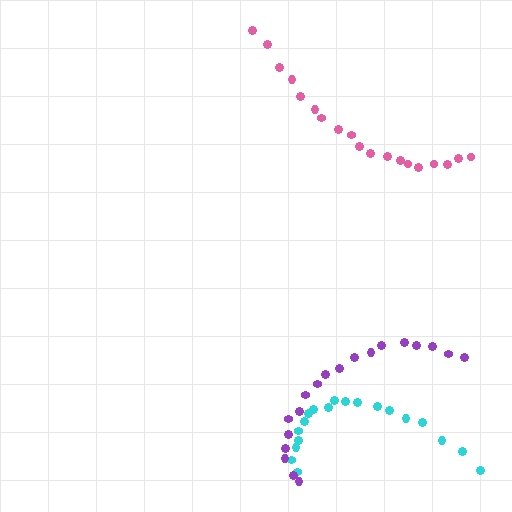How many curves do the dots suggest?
There are 3 distinct paths.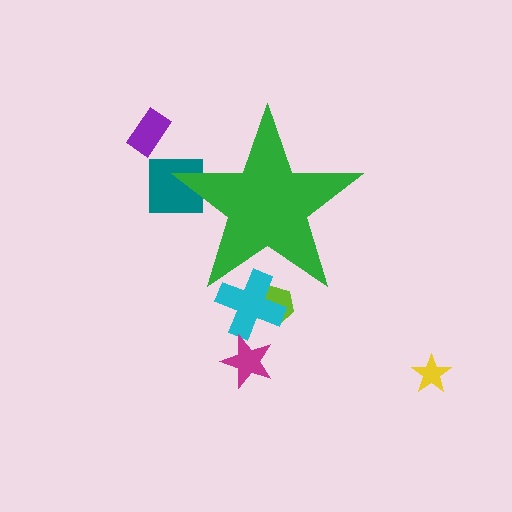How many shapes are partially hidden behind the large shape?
3 shapes are partially hidden.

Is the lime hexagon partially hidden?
Yes, the lime hexagon is partially hidden behind the green star.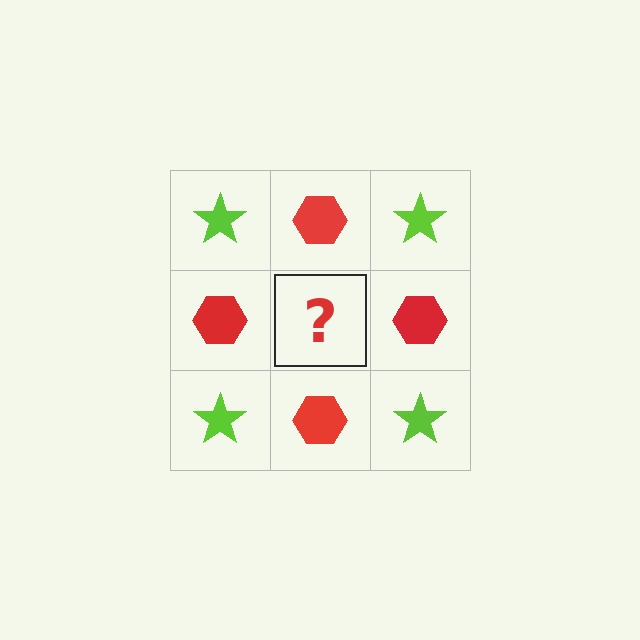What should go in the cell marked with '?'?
The missing cell should contain a lime star.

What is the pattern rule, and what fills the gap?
The rule is that it alternates lime star and red hexagon in a checkerboard pattern. The gap should be filled with a lime star.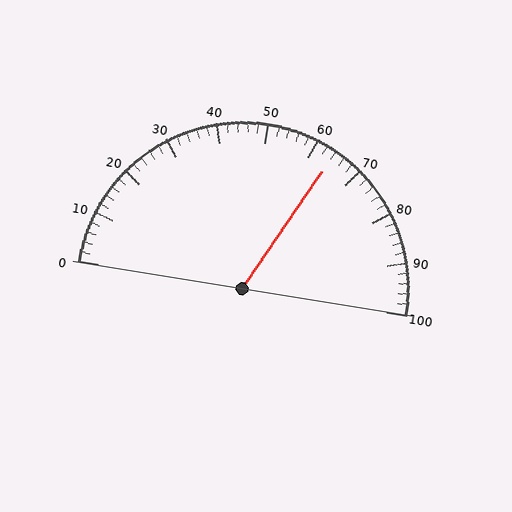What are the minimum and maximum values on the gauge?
The gauge ranges from 0 to 100.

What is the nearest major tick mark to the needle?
The nearest major tick mark is 60.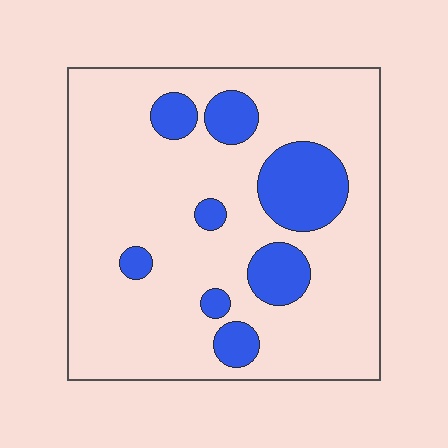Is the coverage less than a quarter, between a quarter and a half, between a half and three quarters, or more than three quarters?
Less than a quarter.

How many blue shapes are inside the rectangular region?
8.